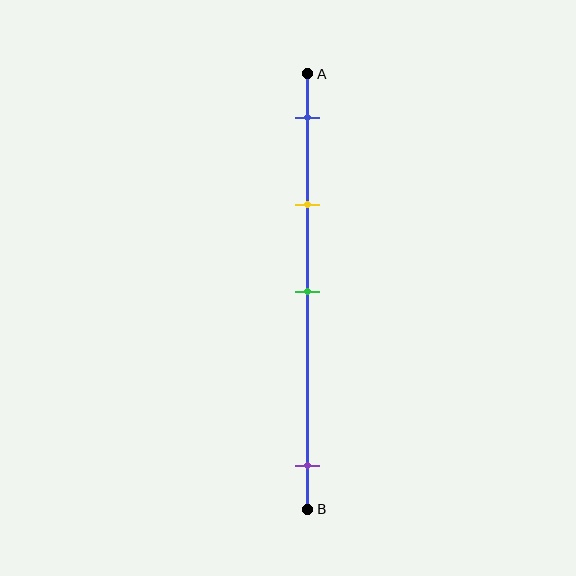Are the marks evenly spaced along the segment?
No, the marks are not evenly spaced.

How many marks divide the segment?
There are 4 marks dividing the segment.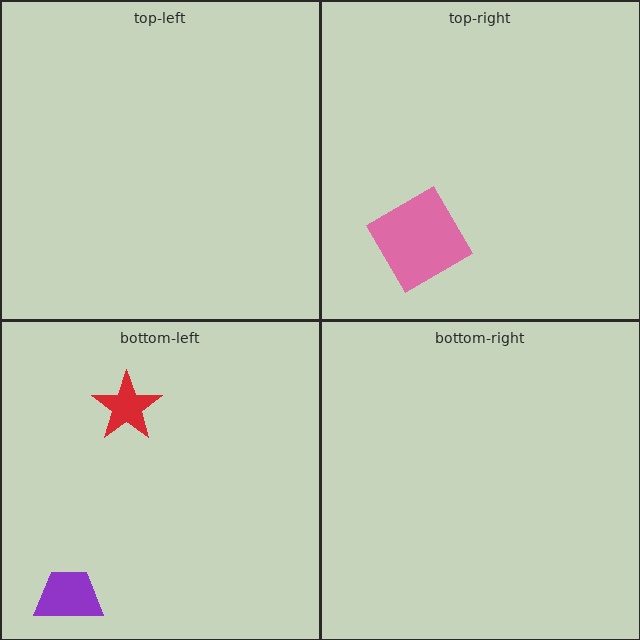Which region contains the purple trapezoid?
The bottom-left region.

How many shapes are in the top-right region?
1.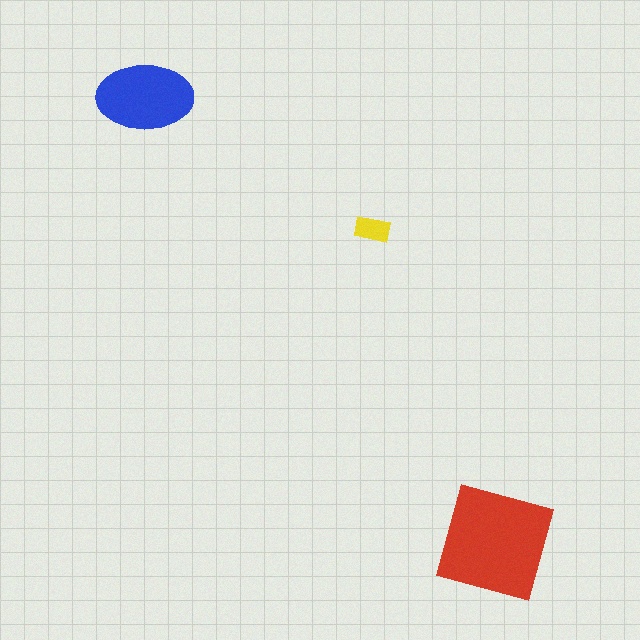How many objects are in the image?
There are 3 objects in the image.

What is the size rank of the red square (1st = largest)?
1st.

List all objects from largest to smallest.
The red square, the blue ellipse, the yellow rectangle.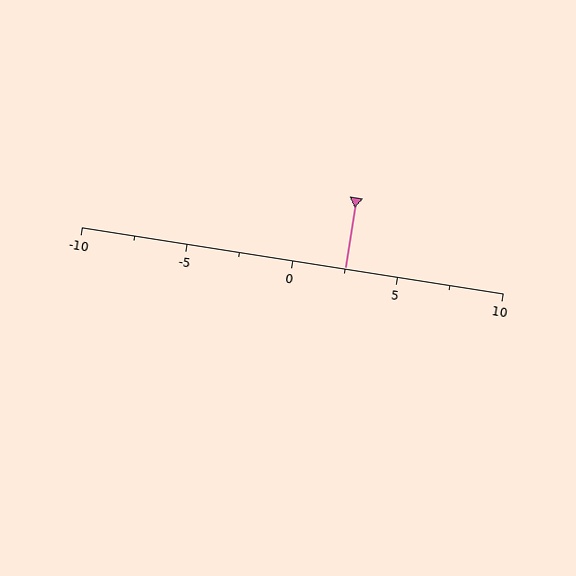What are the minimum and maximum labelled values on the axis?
The axis runs from -10 to 10.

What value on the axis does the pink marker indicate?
The marker indicates approximately 2.5.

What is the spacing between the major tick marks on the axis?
The major ticks are spaced 5 apart.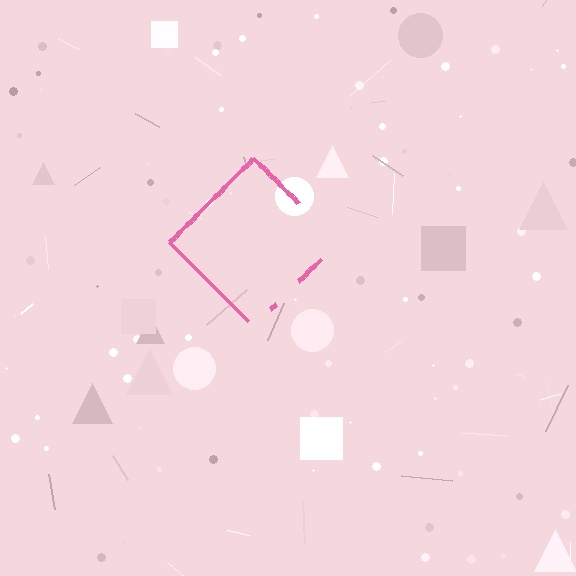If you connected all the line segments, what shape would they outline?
They would outline a diamond.